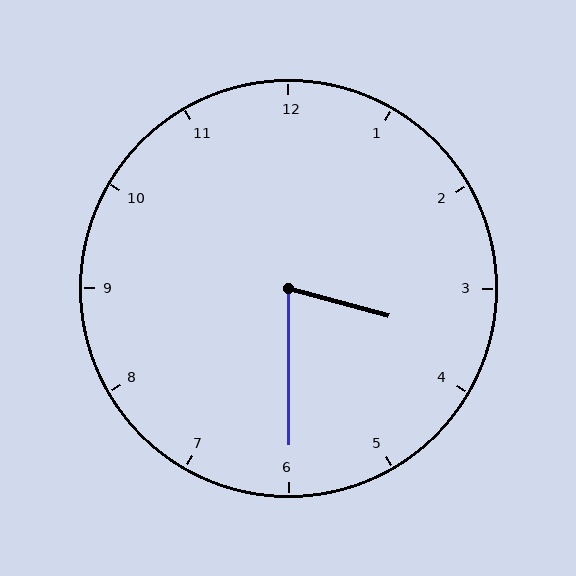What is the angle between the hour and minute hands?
Approximately 75 degrees.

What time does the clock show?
3:30.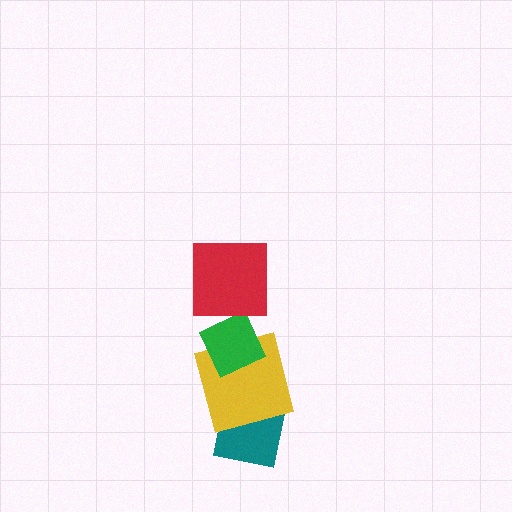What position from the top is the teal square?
The teal square is 4th from the top.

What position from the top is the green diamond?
The green diamond is 2nd from the top.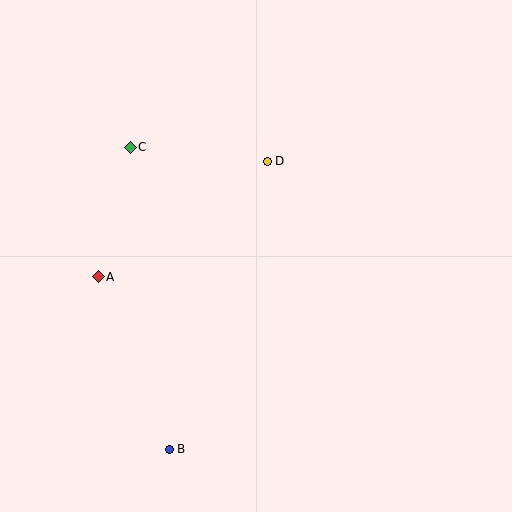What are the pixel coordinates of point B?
Point B is at (169, 449).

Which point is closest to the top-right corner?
Point D is closest to the top-right corner.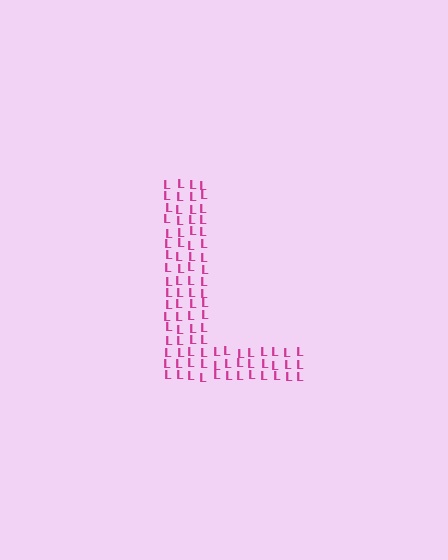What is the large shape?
The large shape is the letter L.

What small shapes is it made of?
It is made of small letter L's.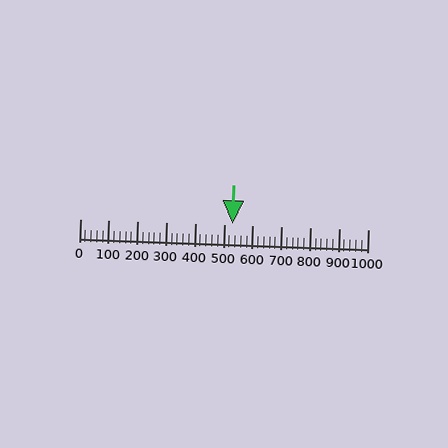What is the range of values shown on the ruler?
The ruler shows values from 0 to 1000.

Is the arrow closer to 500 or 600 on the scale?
The arrow is closer to 500.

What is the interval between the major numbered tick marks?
The major tick marks are spaced 100 units apart.